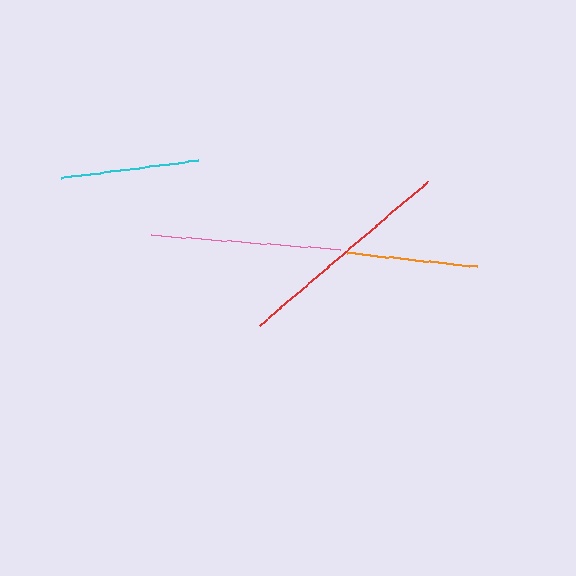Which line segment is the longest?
The red line is the longest at approximately 222 pixels.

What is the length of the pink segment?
The pink segment is approximately 190 pixels long.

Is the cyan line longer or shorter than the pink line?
The pink line is longer than the cyan line.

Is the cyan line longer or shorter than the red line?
The red line is longer than the cyan line.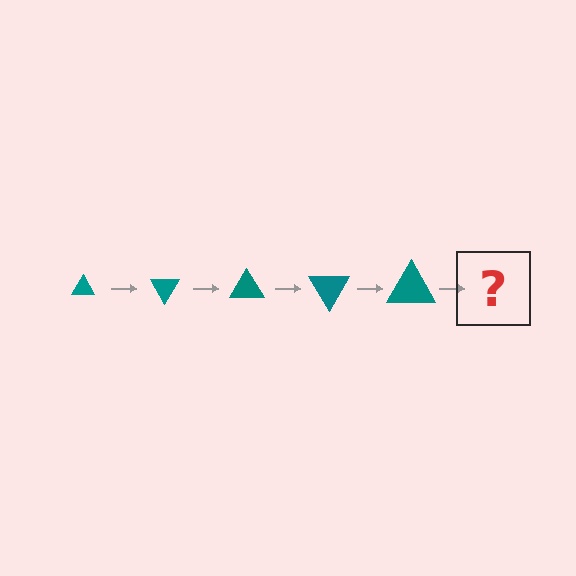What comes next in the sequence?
The next element should be a triangle, larger than the previous one and rotated 300 degrees from the start.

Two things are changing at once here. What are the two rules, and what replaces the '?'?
The two rules are that the triangle grows larger each step and it rotates 60 degrees each step. The '?' should be a triangle, larger than the previous one and rotated 300 degrees from the start.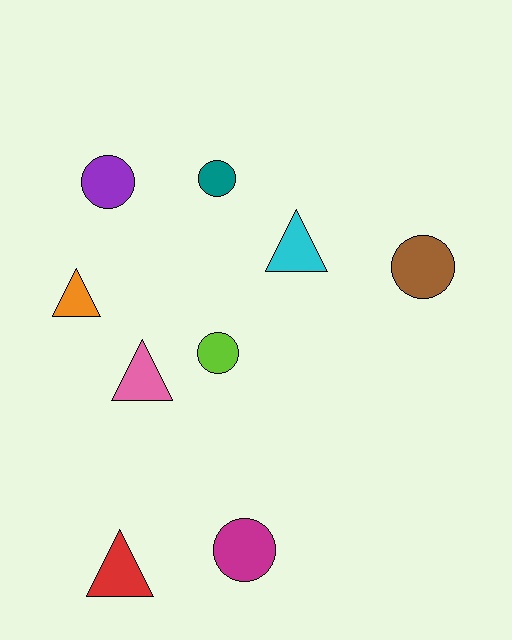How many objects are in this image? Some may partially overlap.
There are 9 objects.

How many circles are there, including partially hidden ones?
There are 5 circles.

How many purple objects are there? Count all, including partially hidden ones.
There is 1 purple object.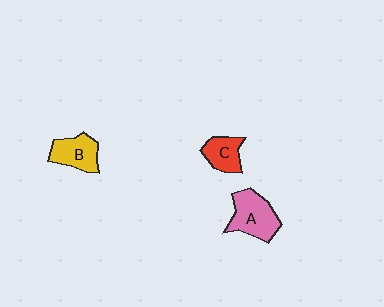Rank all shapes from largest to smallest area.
From largest to smallest: A (pink), B (yellow), C (red).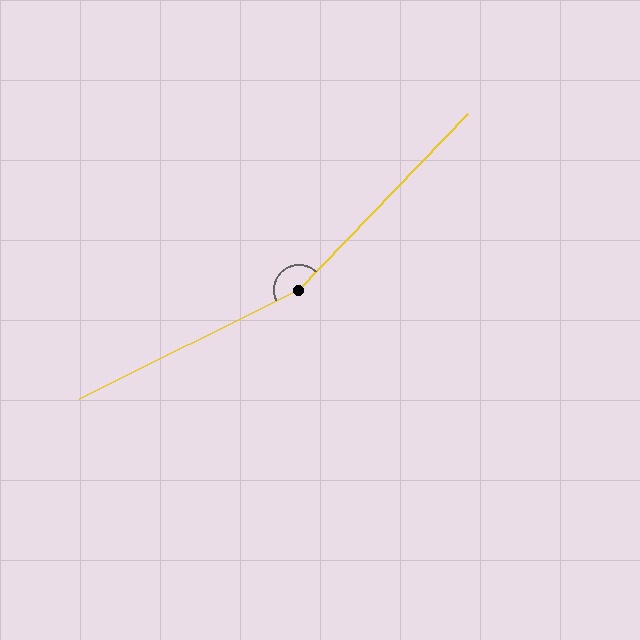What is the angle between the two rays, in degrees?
Approximately 160 degrees.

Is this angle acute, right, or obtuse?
It is obtuse.